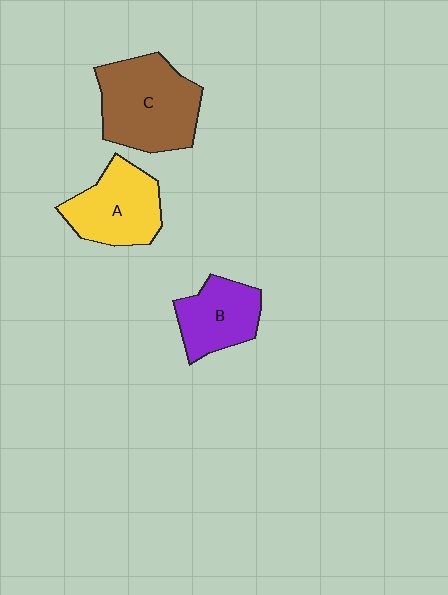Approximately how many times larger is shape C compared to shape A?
Approximately 1.3 times.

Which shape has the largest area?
Shape C (brown).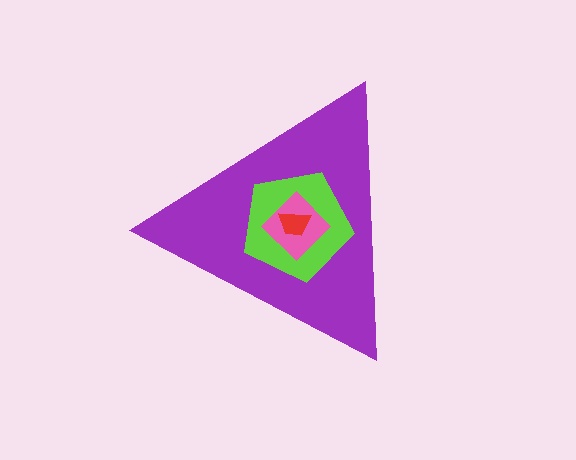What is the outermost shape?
The purple triangle.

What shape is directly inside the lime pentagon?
The pink diamond.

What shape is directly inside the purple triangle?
The lime pentagon.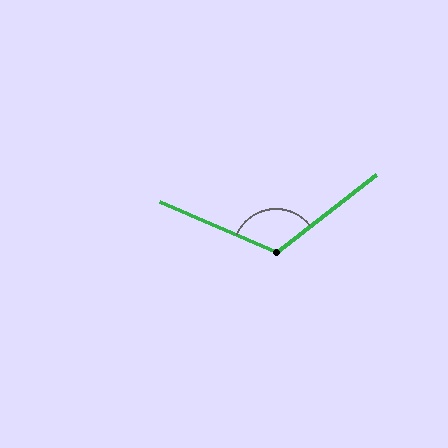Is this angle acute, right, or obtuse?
It is obtuse.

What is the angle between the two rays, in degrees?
Approximately 119 degrees.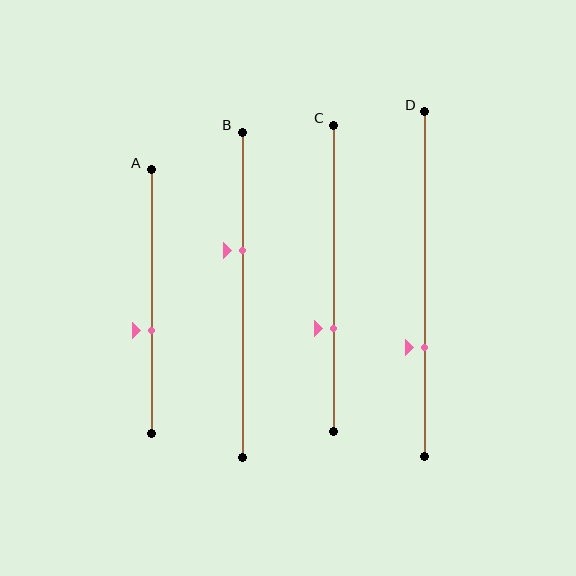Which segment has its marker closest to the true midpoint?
Segment A has its marker closest to the true midpoint.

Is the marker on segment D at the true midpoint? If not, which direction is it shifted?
No, the marker on segment D is shifted downward by about 18% of the segment length.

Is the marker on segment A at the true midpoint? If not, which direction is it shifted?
No, the marker on segment A is shifted downward by about 11% of the segment length.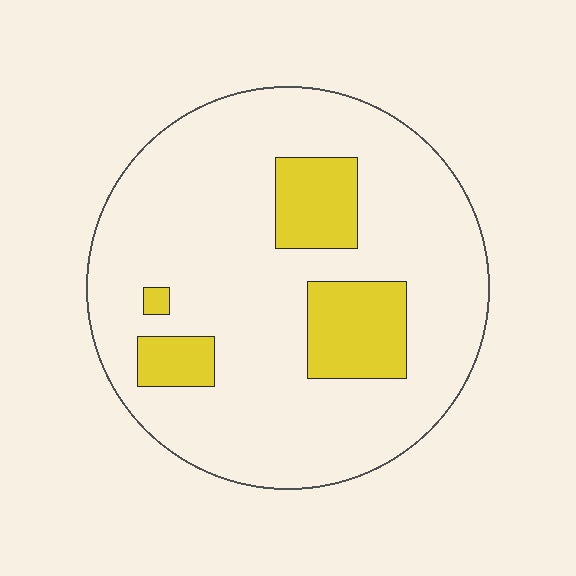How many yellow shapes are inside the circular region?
4.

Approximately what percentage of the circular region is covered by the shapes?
Approximately 15%.